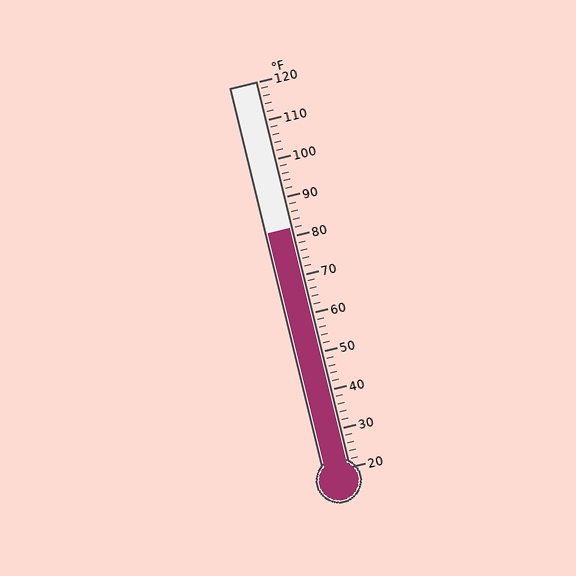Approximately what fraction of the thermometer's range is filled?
The thermometer is filled to approximately 60% of its range.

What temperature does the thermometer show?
The thermometer shows approximately 82°F.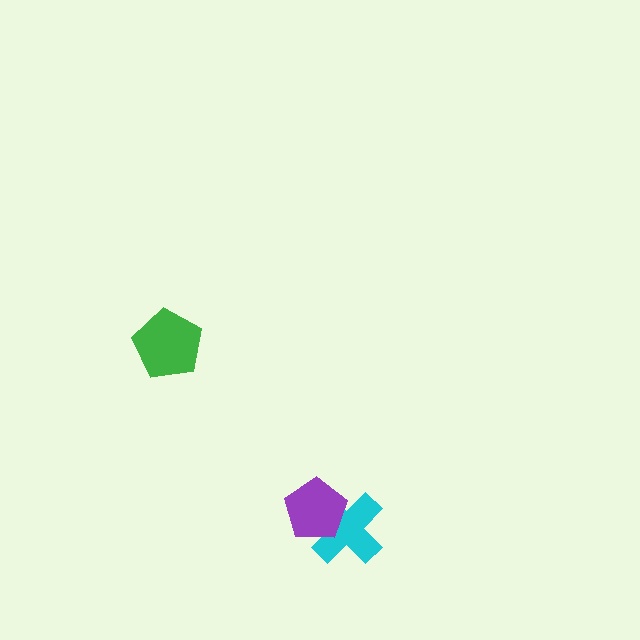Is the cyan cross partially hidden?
Yes, it is partially covered by another shape.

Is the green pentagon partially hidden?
No, no other shape covers it.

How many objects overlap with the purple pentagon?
1 object overlaps with the purple pentagon.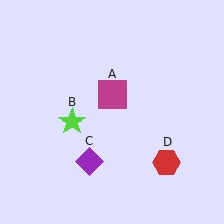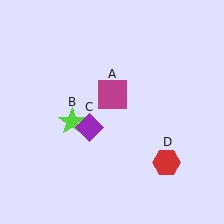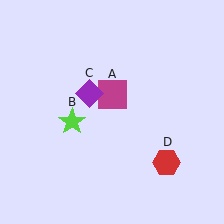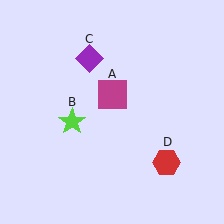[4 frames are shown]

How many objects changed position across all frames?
1 object changed position: purple diamond (object C).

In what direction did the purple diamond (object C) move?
The purple diamond (object C) moved up.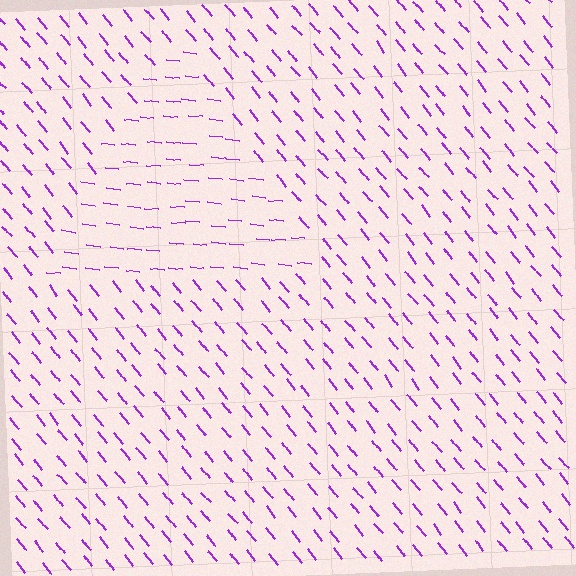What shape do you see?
I see a triangle.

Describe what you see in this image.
The image is filled with small purple line segments. A triangle region in the image has lines oriented differently from the surrounding lines, creating a visible texture boundary.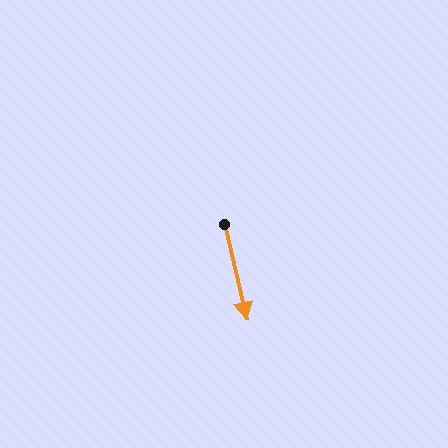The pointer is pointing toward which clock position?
Roughly 6 o'clock.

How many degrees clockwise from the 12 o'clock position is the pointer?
Approximately 167 degrees.